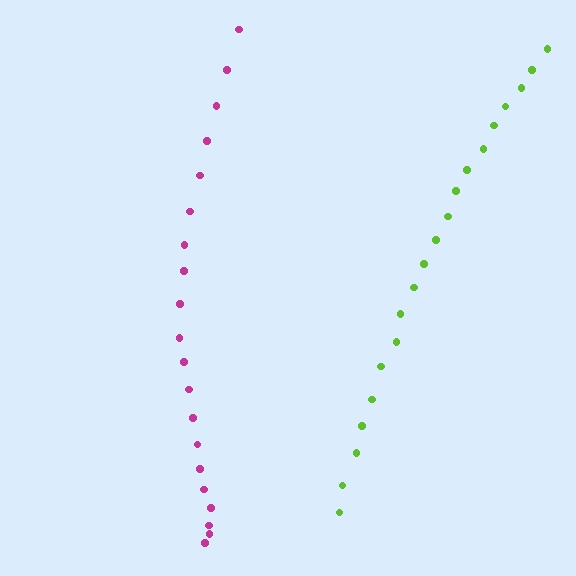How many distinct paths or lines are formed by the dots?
There are 2 distinct paths.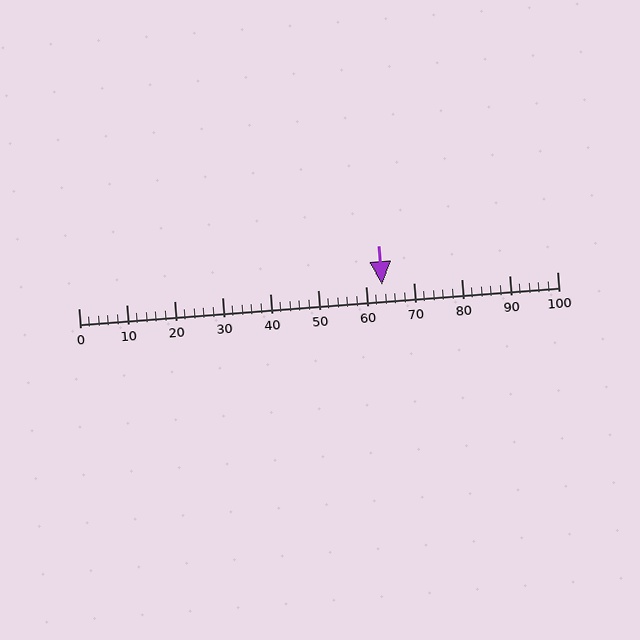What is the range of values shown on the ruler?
The ruler shows values from 0 to 100.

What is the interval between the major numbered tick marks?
The major tick marks are spaced 10 units apart.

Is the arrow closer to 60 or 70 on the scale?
The arrow is closer to 60.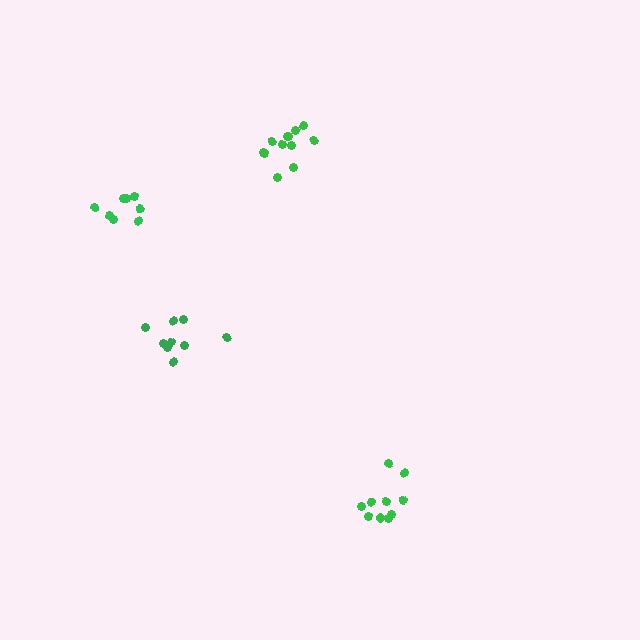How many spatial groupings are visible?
There are 4 spatial groupings.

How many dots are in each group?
Group 1: 8 dots, Group 2: 10 dots, Group 3: 12 dots, Group 4: 9 dots (39 total).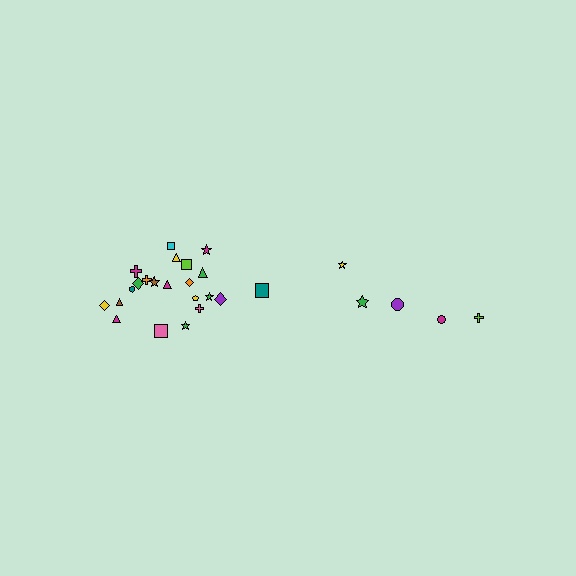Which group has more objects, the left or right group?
The left group.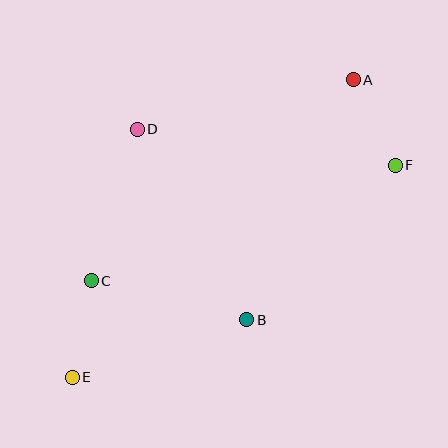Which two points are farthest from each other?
Points A and E are farthest from each other.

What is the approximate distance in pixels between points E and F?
The distance between E and F is approximately 386 pixels.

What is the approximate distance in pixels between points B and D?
The distance between B and D is approximately 220 pixels.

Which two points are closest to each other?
Points A and F are closest to each other.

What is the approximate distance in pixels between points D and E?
The distance between D and E is approximately 256 pixels.